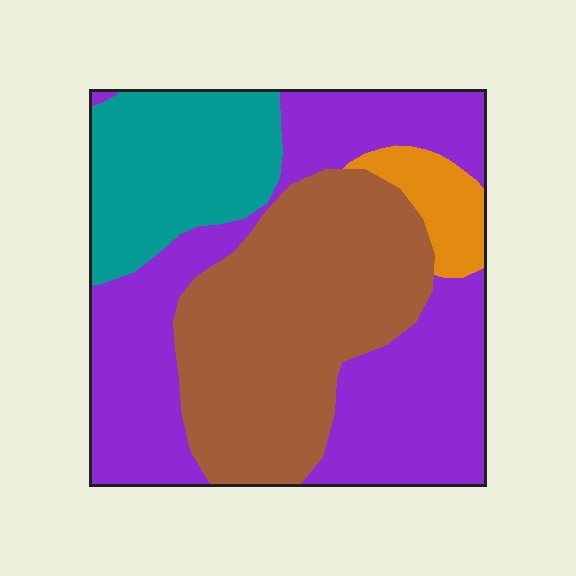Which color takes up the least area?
Orange, at roughly 5%.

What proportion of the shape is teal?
Teal takes up about one sixth (1/6) of the shape.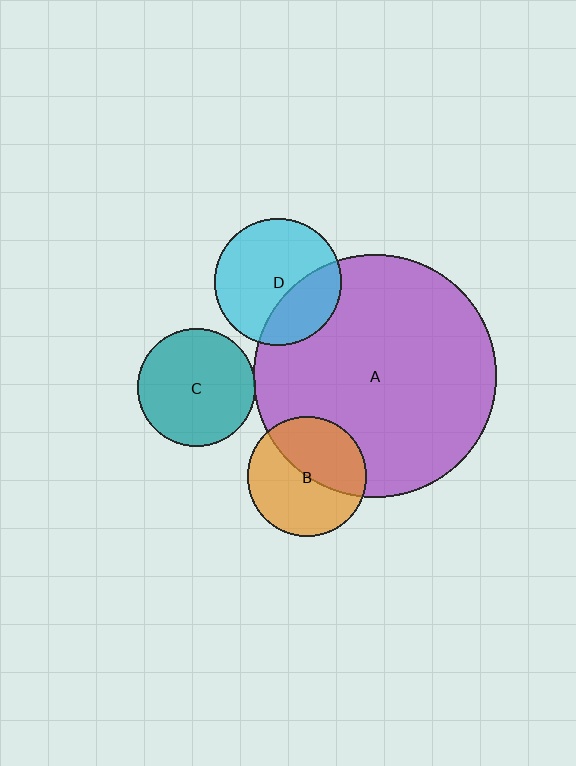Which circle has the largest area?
Circle A (purple).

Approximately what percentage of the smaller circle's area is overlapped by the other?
Approximately 30%.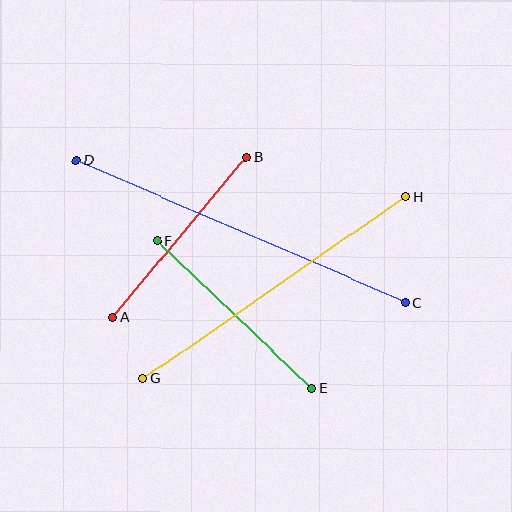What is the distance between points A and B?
The distance is approximately 209 pixels.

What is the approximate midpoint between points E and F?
The midpoint is at approximately (235, 315) pixels.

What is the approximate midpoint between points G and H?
The midpoint is at approximately (275, 288) pixels.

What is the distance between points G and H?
The distance is approximately 320 pixels.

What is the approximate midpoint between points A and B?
The midpoint is at approximately (179, 237) pixels.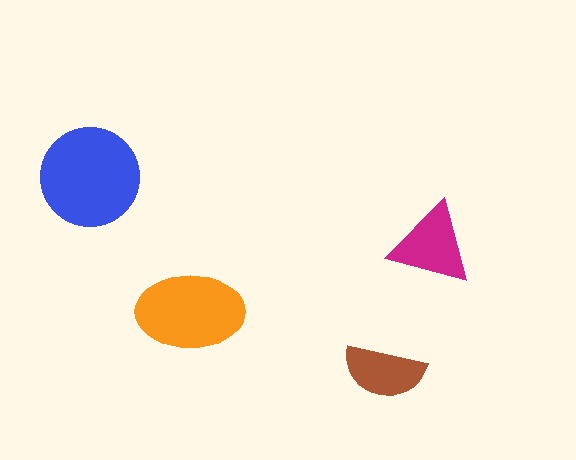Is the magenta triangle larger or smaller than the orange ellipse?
Smaller.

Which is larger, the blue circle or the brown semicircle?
The blue circle.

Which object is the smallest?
The brown semicircle.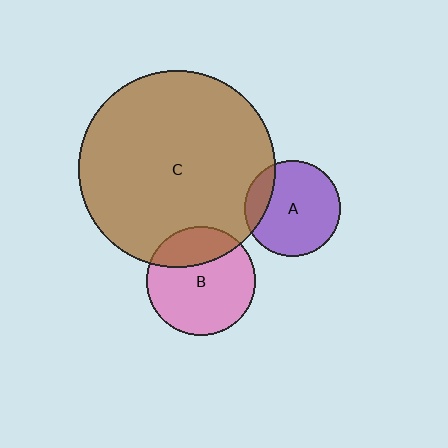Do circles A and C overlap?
Yes.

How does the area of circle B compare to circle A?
Approximately 1.3 times.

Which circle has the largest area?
Circle C (brown).